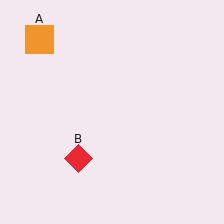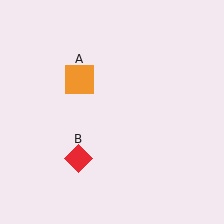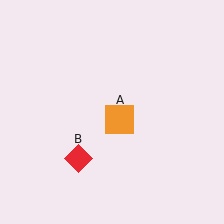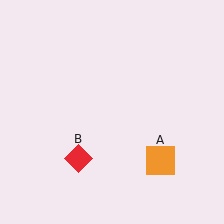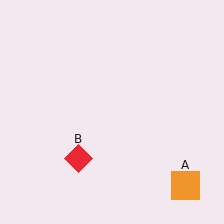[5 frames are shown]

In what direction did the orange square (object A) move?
The orange square (object A) moved down and to the right.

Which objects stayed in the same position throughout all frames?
Red diamond (object B) remained stationary.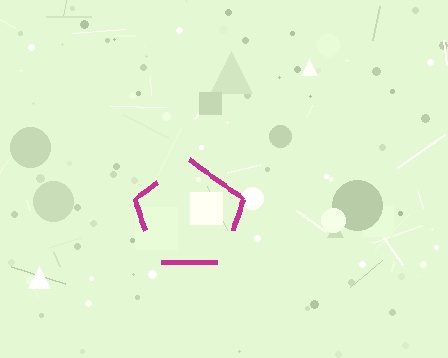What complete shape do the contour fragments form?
The contour fragments form a pentagon.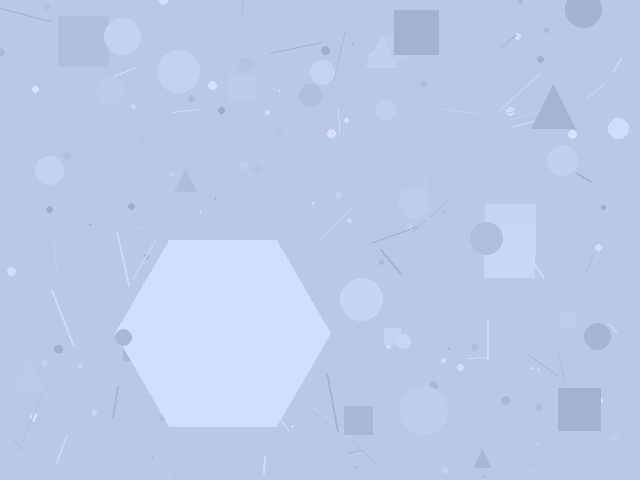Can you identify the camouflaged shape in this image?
The camouflaged shape is a hexagon.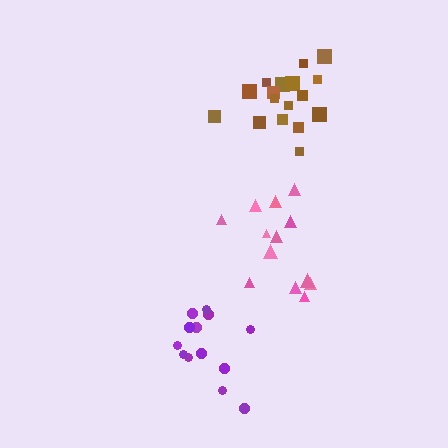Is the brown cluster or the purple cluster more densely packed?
Brown.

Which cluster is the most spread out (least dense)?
Purple.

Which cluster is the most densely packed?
Brown.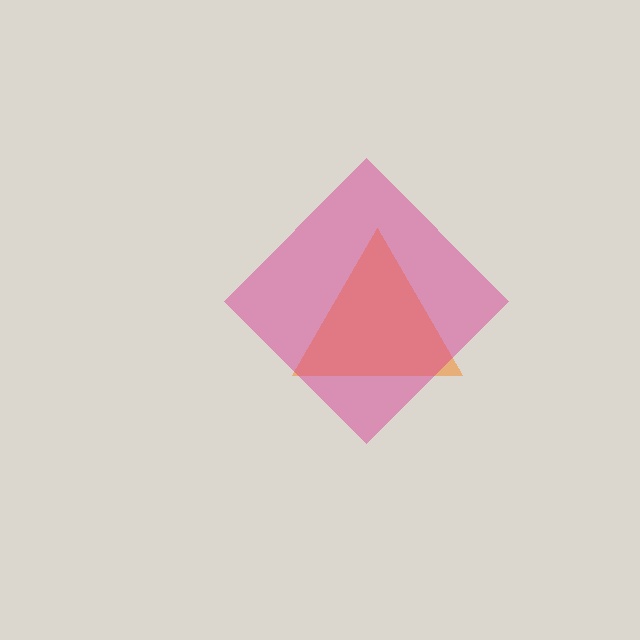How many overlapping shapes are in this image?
There are 2 overlapping shapes in the image.